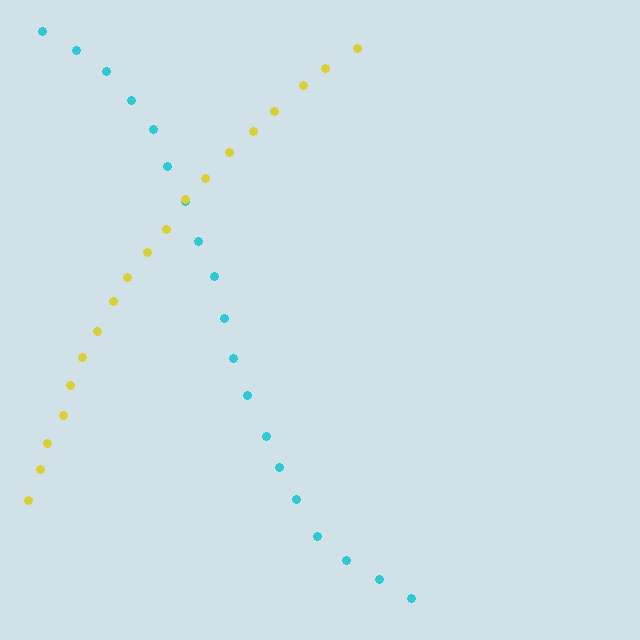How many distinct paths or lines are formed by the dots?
There are 2 distinct paths.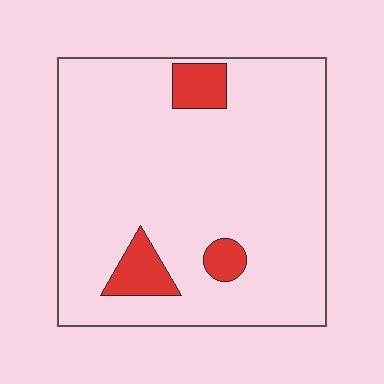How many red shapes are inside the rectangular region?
3.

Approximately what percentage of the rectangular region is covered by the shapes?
Approximately 10%.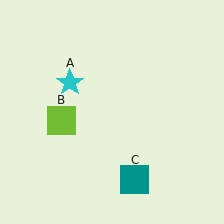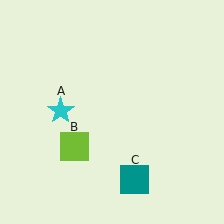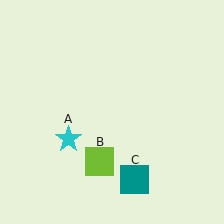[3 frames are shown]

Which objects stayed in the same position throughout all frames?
Teal square (object C) remained stationary.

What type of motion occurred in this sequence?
The cyan star (object A), lime square (object B) rotated counterclockwise around the center of the scene.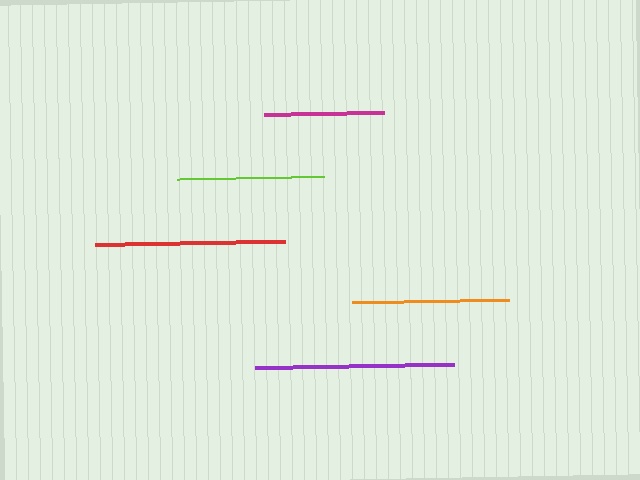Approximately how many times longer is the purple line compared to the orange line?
The purple line is approximately 1.3 times the length of the orange line.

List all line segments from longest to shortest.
From longest to shortest: purple, red, orange, lime, magenta.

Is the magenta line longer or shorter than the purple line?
The purple line is longer than the magenta line.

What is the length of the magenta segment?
The magenta segment is approximately 120 pixels long.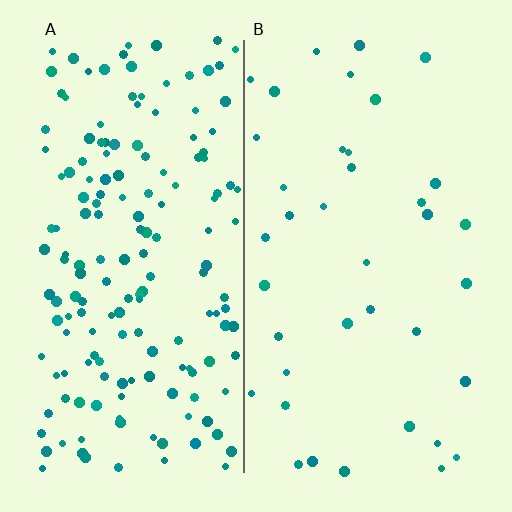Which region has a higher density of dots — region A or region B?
A (the left).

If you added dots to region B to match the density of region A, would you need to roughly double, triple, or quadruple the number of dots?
Approximately quadruple.